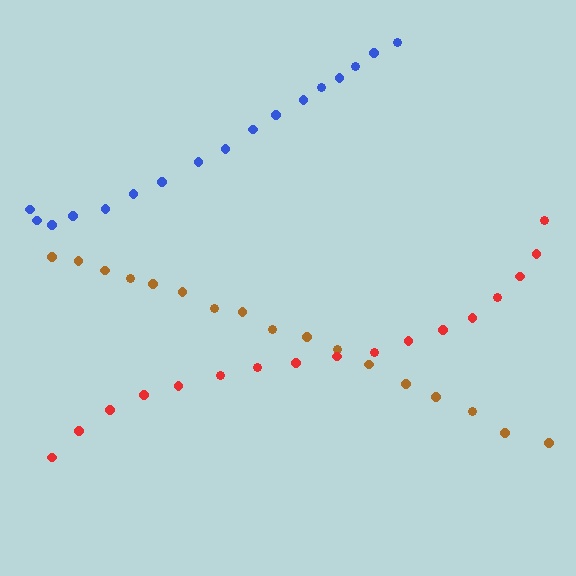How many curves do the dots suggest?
There are 3 distinct paths.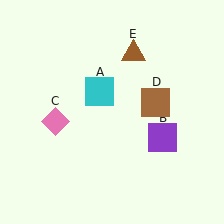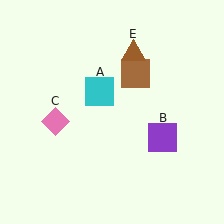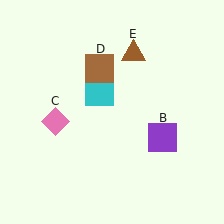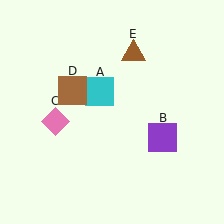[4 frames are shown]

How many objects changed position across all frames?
1 object changed position: brown square (object D).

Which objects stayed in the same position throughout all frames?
Cyan square (object A) and purple square (object B) and pink diamond (object C) and brown triangle (object E) remained stationary.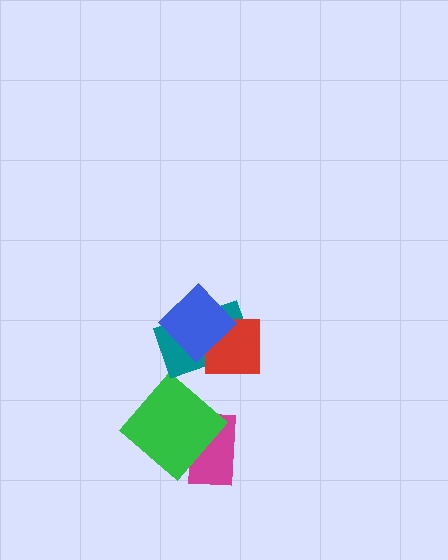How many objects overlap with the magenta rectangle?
1 object overlaps with the magenta rectangle.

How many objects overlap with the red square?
2 objects overlap with the red square.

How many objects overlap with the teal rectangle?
2 objects overlap with the teal rectangle.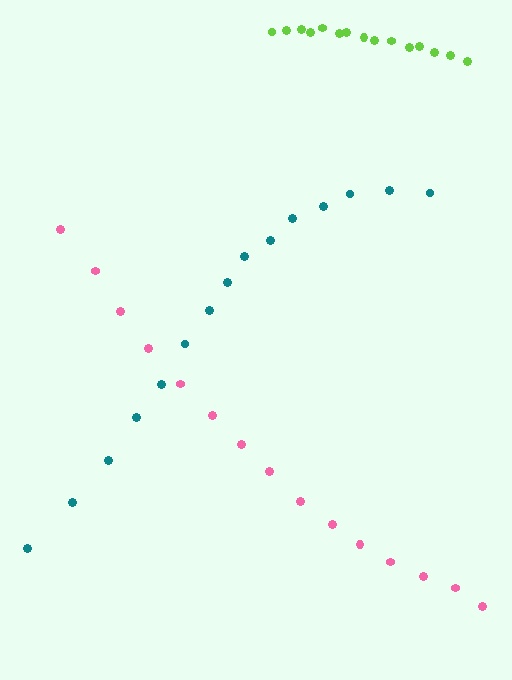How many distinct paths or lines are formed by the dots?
There are 3 distinct paths.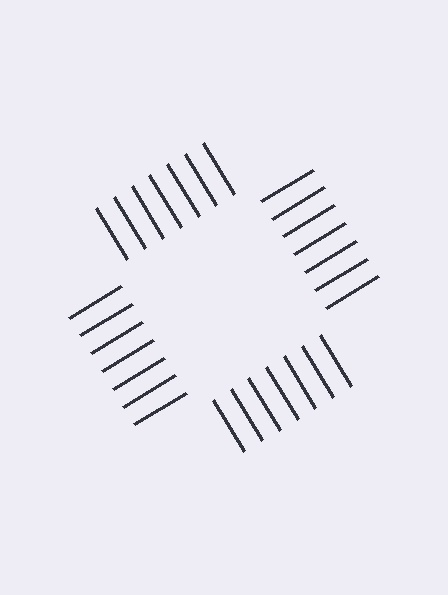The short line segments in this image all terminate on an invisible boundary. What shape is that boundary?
An illusory square — the line segments terminate on its edges but no continuous stroke is drawn.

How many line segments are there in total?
28 — 7 along each of the 4 edges.